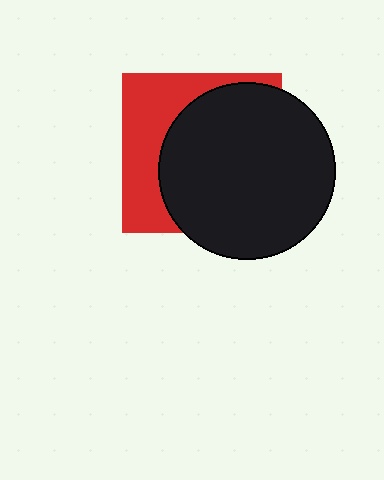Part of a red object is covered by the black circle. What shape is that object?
It is a square.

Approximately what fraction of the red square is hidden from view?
Roughly 64% of the red square is hidden behind the black circle.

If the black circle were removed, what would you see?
You would see the complete red square.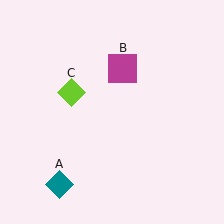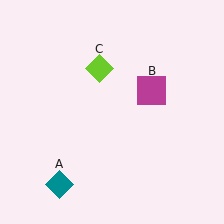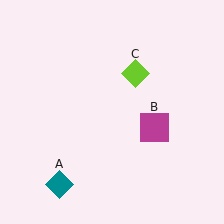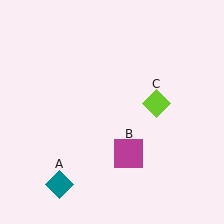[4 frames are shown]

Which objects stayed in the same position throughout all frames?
Teal diamond (object A) remained stationary.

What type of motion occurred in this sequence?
The magenta square (object B), lime diamond (object C) rotated clockwise around the center of the scene.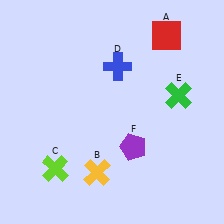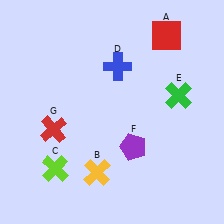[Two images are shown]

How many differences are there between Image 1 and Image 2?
There is 1 difference between the two images.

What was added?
A red cross (G) was added in Image 2.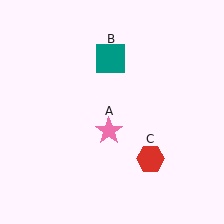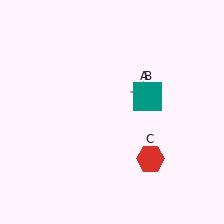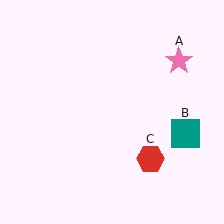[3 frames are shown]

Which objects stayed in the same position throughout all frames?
Red hexagon (object C) remained stationary.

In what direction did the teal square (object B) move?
The teal square (object B) moved down and to the right.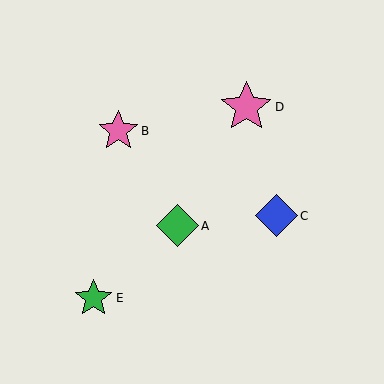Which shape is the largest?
The pink star (labeled D) is the largest.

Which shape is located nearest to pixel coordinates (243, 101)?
The pink star (labeled D) at (246, 107) is nearest to that location.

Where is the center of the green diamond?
The center of the green diamond is at (177, 226).